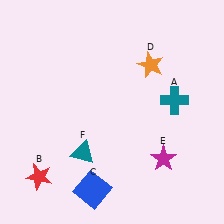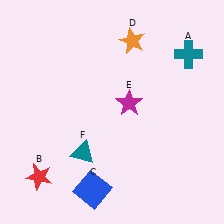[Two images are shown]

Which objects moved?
The objects that moved are: the teal cross (A), the orange star (D), the magenta star (E).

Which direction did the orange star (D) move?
The orange star (D) moved up.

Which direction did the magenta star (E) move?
The magenta star (E) moved up.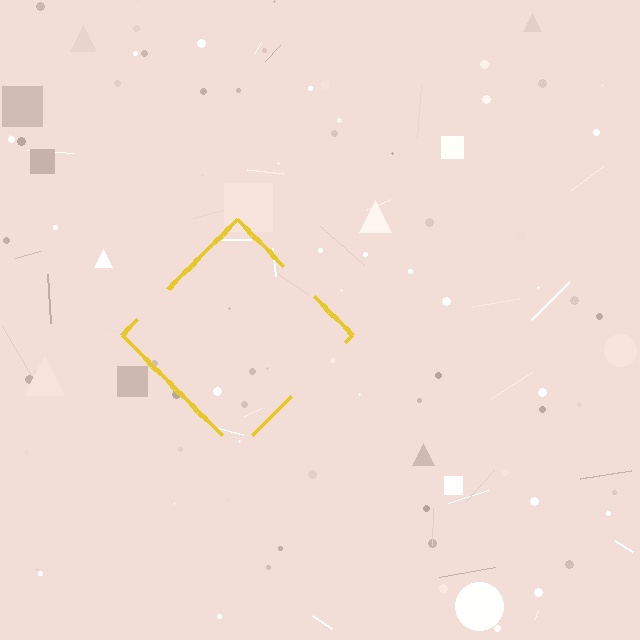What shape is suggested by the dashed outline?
The dashed outline suggests a diamond.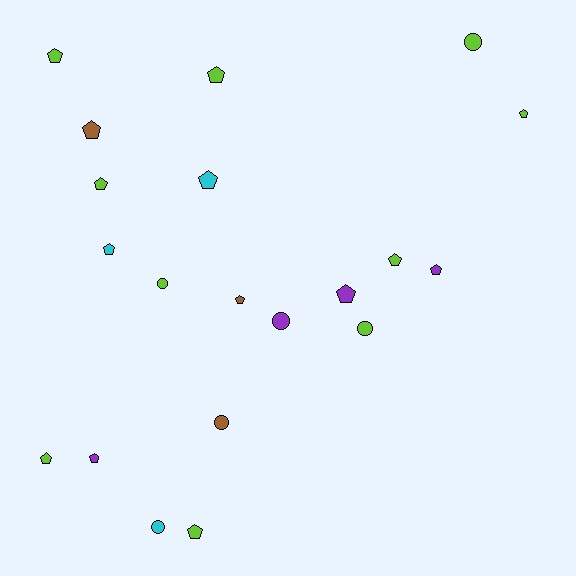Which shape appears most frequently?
Pentagon, with 14 objects.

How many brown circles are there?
There is 1 brown circle.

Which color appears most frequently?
Lime, with 10 objects.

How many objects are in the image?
There are 20 objects.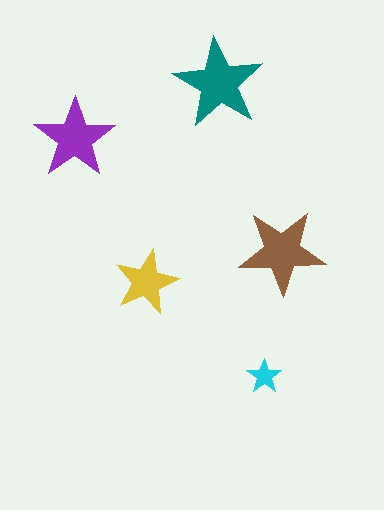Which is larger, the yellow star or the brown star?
The brown one.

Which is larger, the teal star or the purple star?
The teal one.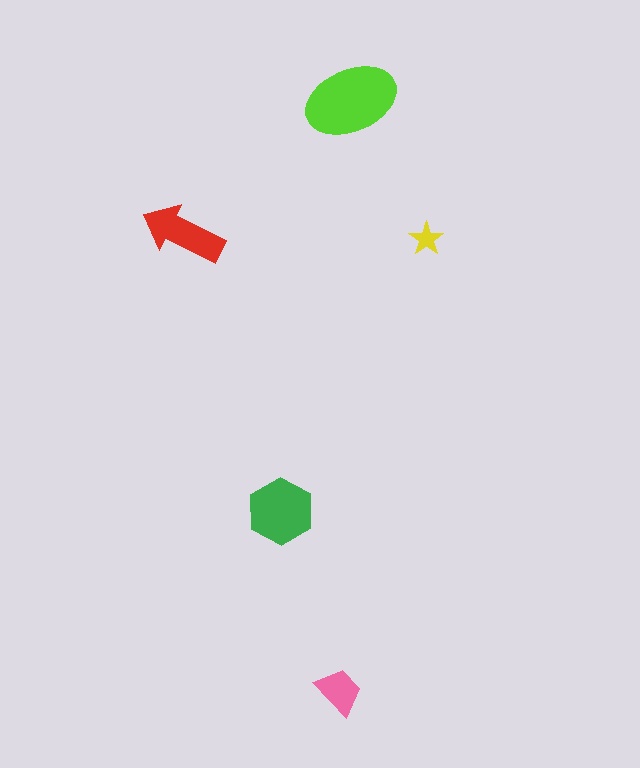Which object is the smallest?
The yellow star.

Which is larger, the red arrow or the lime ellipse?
The lime ellipse.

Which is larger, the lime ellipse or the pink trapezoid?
The lime ellipse.